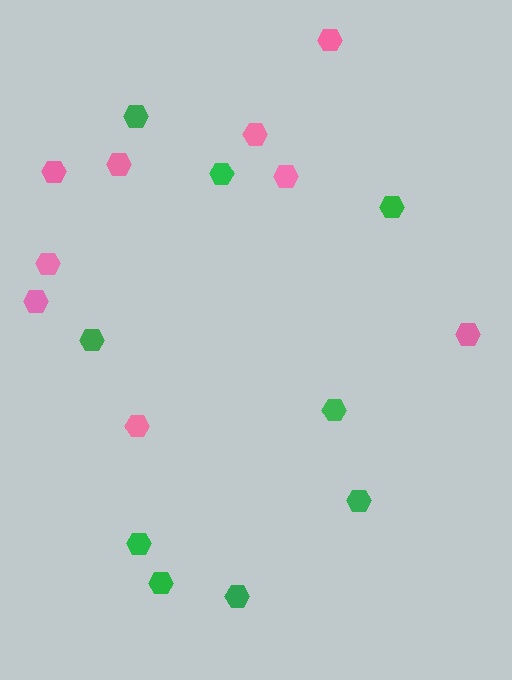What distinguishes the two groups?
There are 2 groups: one group of pink hexagons (9) and one group of green hexagons (9).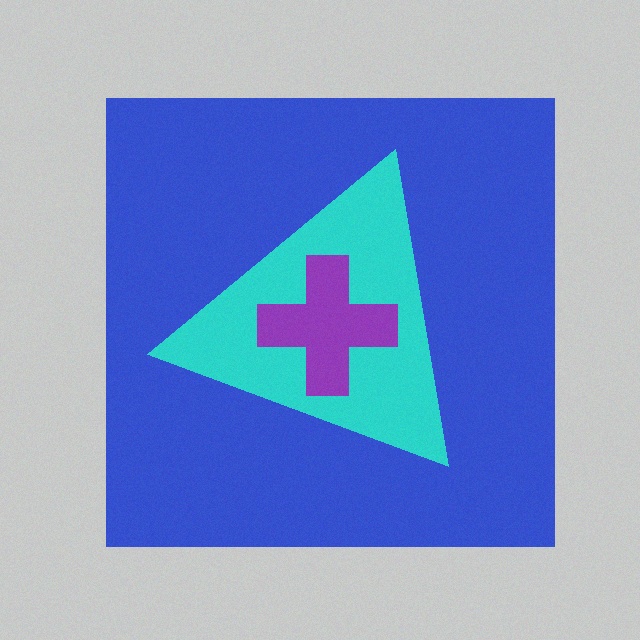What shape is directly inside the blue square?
The cyan triangle.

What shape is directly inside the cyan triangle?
The purple cross.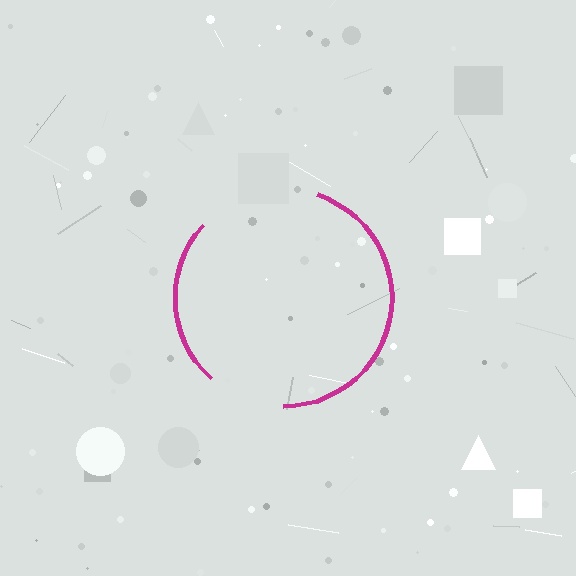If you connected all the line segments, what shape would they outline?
They would outline a circle.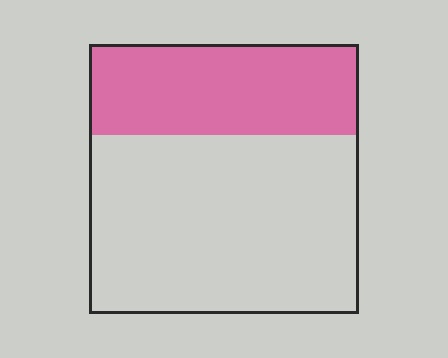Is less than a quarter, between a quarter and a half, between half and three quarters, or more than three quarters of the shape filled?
Between a quarter and a half.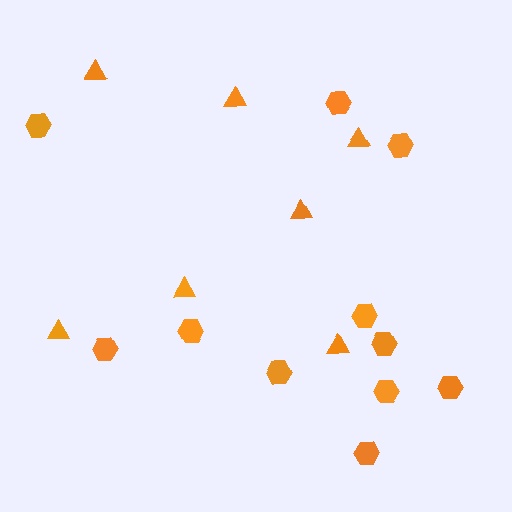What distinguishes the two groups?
There are 2 groups: one group of triangles (7) and one group of hexagons (11).